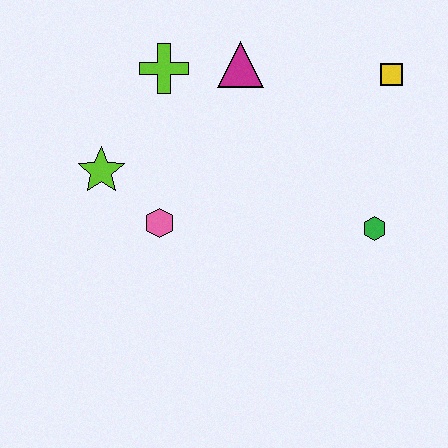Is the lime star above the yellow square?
No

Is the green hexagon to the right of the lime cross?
Yes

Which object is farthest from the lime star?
The yellow square is farthest from the lime star.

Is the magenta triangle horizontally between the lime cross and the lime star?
No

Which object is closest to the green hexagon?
The yellow square is closest to the green hexagon.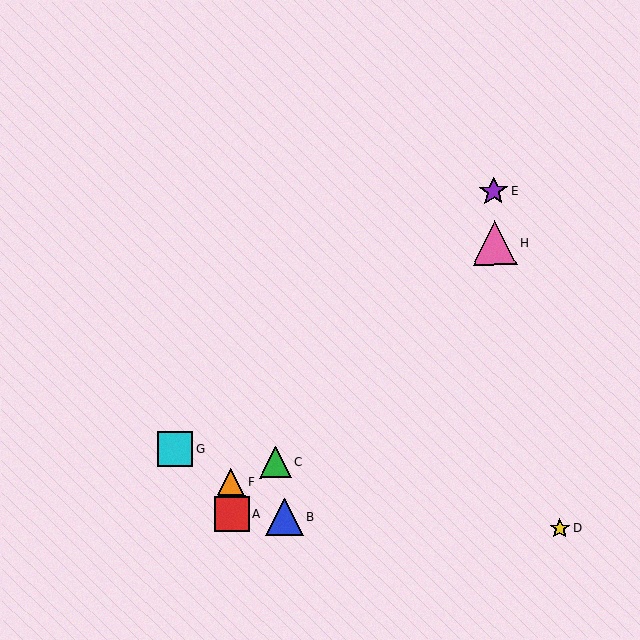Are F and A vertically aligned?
Yes, both are at x≈231.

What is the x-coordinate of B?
Object B is at x≈284.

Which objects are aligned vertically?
Objects A, F are aligned vertically.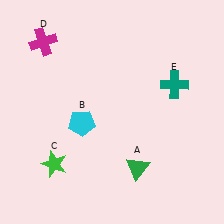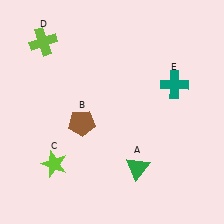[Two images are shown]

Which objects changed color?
B changed from cyan to brown. C changed from green to lime. D changed from magenta to lime.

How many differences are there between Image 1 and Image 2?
There are 3 differences between the two images.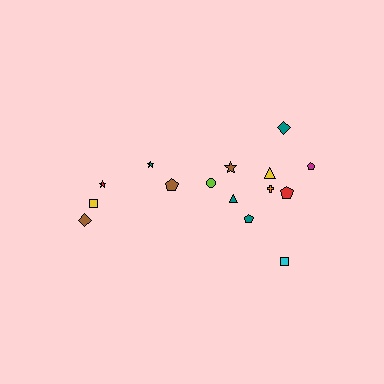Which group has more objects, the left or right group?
The right group.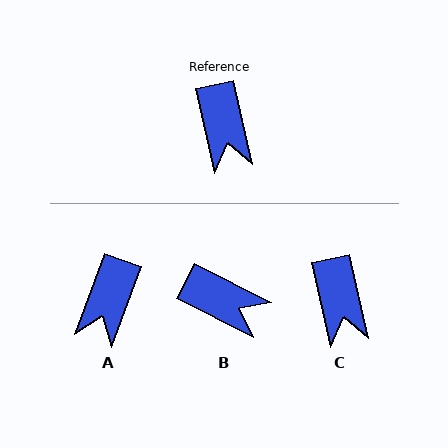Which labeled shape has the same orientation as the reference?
C.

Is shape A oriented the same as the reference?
No, it is off by about 33 degrees.